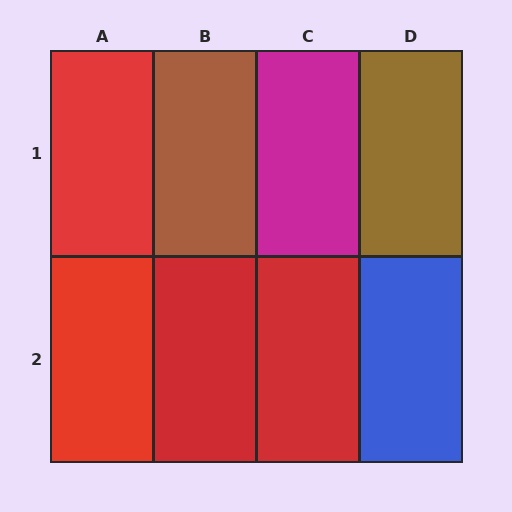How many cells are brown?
2 cells are brown.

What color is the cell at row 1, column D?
Brown.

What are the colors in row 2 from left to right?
Red, red, red, blue.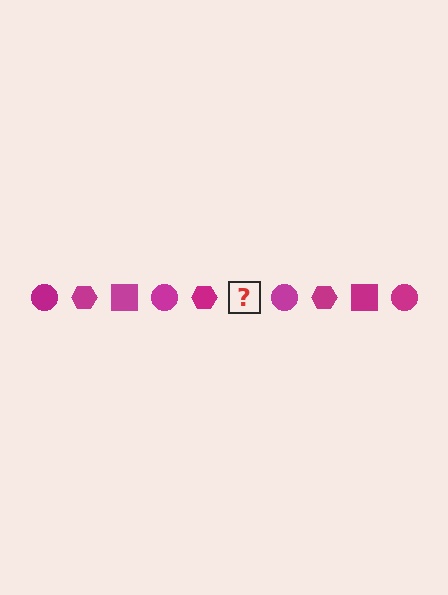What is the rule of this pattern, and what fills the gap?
The rule is that the pattern cycles through circle, hexagon, square shapes in magenta. The gap should be filled with a magenta square.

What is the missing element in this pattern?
The missing element is a magenta square.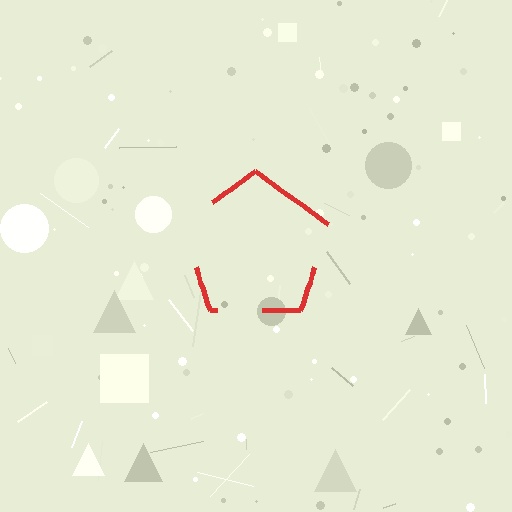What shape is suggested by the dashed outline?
The dashed outline suggests a pentagon.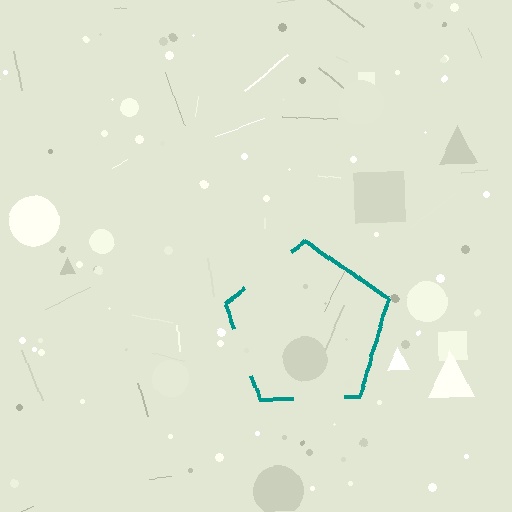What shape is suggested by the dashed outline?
The dashed outline suggests a pentagon.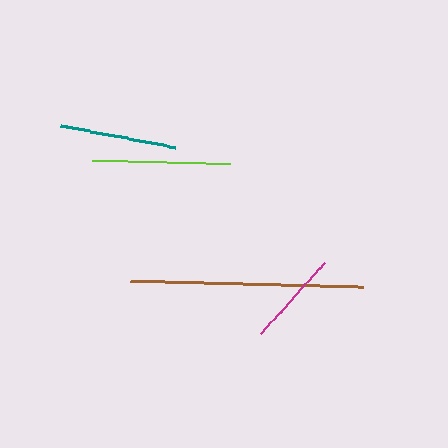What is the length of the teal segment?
The teal segment is approximately 117 pixels long.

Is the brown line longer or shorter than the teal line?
The brown line is longer than the teal line.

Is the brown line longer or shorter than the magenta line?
The brown line is longer than the magenta line.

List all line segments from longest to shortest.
From longest to shortest: brown, lime, teal, magenta.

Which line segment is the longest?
The brown line is the longest at approximately 232 pixels.